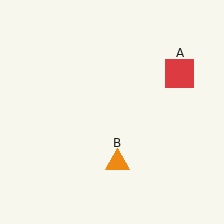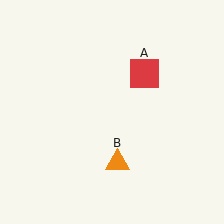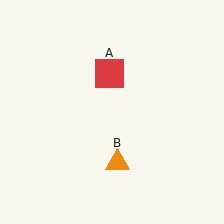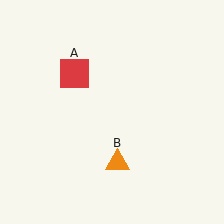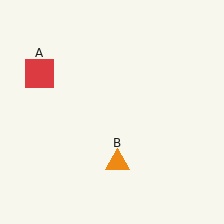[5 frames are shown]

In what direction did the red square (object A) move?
The red square (object A) moved left.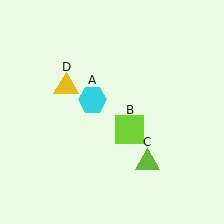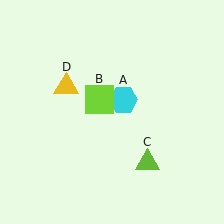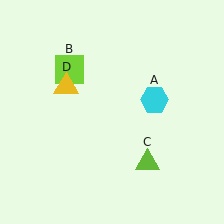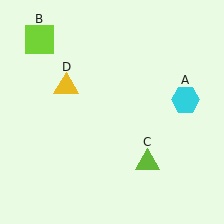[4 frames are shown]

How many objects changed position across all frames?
2 objects changed position: cyan hexagon (object A), lime square (object B).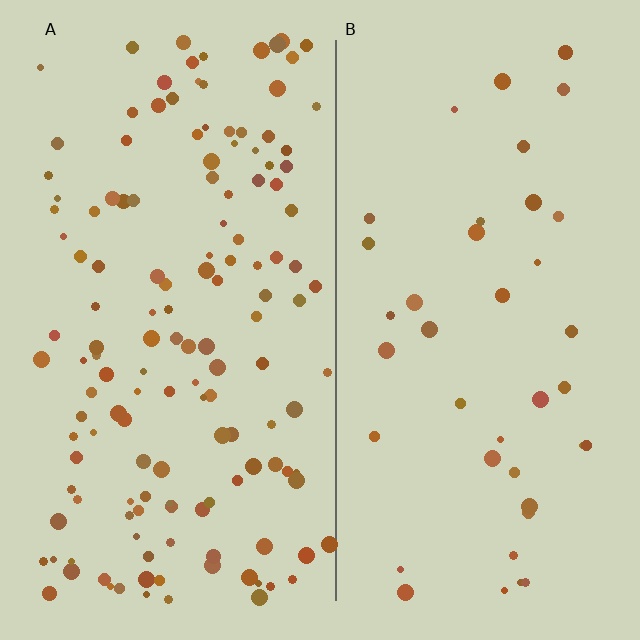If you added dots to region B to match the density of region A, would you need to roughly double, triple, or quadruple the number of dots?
Approximately quadruple.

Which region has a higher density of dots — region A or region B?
A (the left).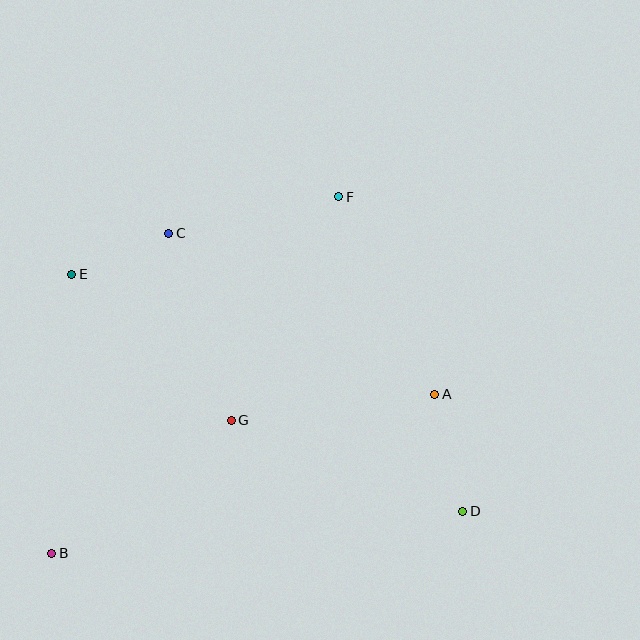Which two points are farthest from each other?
Points B and F are farthest from each other.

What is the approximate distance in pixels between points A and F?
The distance between A and F is approximately 220 pixels.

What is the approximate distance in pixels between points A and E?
The distance between A and E is approximately 382 pixels.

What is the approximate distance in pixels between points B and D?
The distance between B and D is approximately 413 pixels.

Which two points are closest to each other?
Points C and E are closest to each other.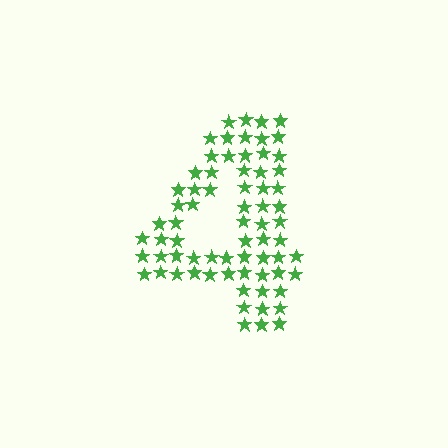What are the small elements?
The small elements are stars.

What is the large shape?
The large shape is the digit 4.